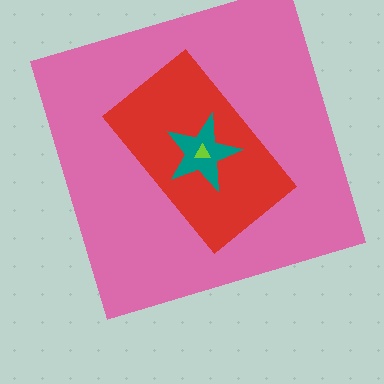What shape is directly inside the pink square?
The red rectangle.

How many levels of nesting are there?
4.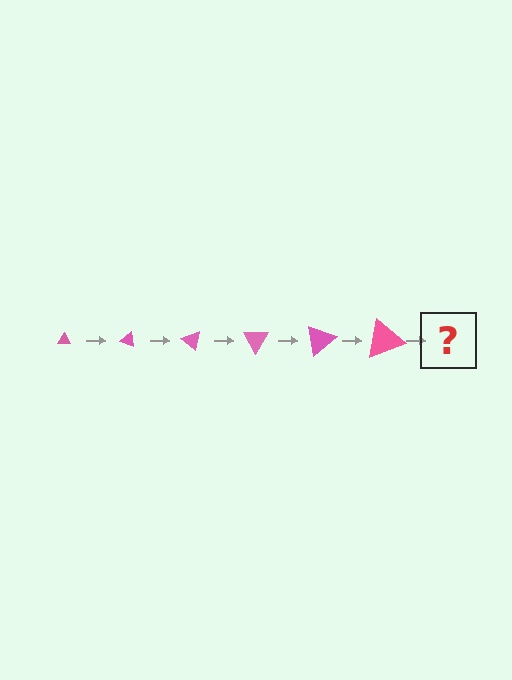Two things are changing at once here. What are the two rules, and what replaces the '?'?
The two rules are that the triangle grows larger each step and it rotates 20 degrees each step. The '?' should be a triangle, larger than the previous one and rotated 120 degrees from the start.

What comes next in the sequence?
The next element should be a triangle, larger than the previous one and rotated 120 degrees from the start.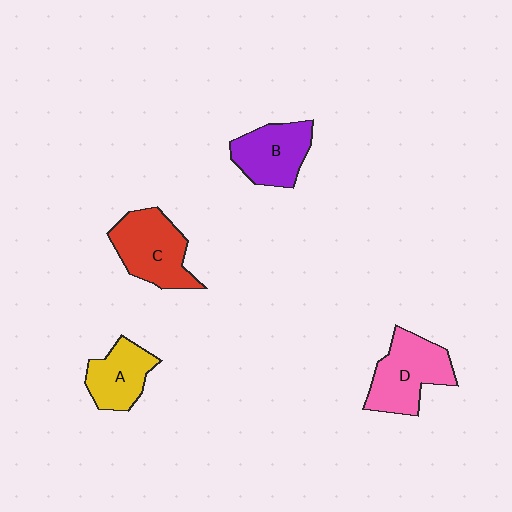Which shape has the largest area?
Shape D (pink).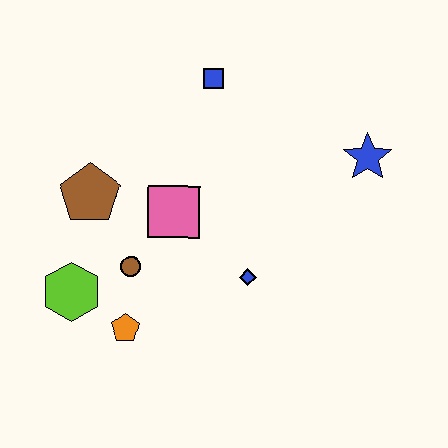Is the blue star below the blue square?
Yes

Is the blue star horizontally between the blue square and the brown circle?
No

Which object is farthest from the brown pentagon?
The blue star is farthest from the brown pentagon.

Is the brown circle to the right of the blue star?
No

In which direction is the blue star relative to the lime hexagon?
The blue star is to the right of the lime hexagon.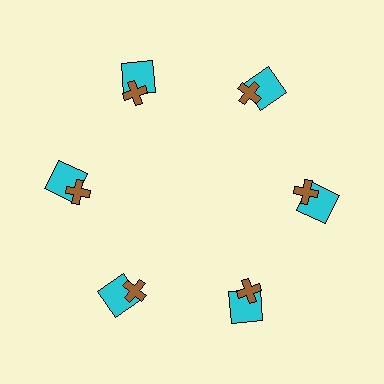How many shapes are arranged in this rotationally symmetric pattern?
There are 12 shapes, arranged in 6 groups of 2.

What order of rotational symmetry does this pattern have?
This pattern has 6-fold rotational symmetry.